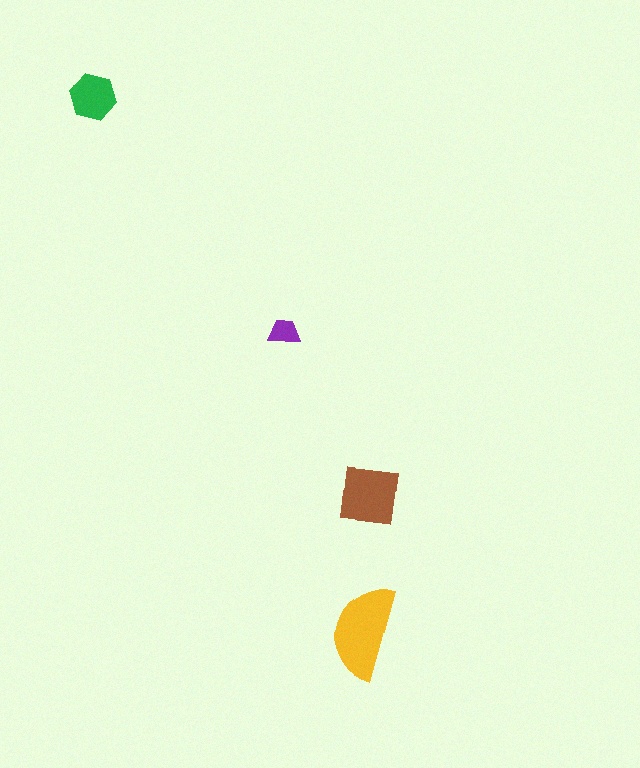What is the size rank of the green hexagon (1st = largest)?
3rd.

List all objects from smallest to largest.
The purple trapezoid, the green hexagon, the brown square, the yellow semicircle.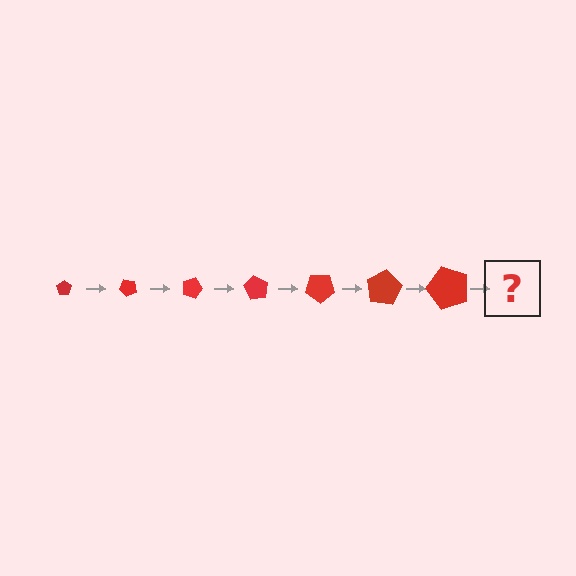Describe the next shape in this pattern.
It should be a pentagon, larger than the previous one and rotated 315 degrees from the start.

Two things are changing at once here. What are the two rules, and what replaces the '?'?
The two rules are that the pentagon grows larger each step and it rotates 45 degrees each step. The '?' should be a pentagon, larger than the previous one and rotated 315 degrees from the start.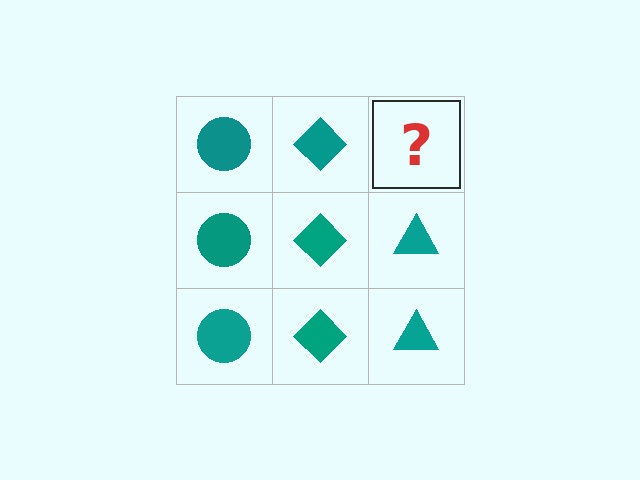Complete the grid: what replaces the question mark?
The question mark should be replaced with a teal triangle.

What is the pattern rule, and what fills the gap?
The rule is that each column has a consistent shape. The gap should be filled with a teal triangle.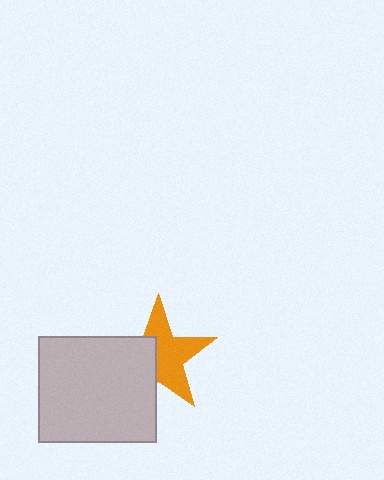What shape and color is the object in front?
The object in front is a light gray rectangle.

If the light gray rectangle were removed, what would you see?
You would see the complete orange star.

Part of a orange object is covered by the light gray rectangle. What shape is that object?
It is a star.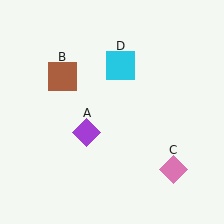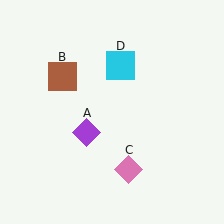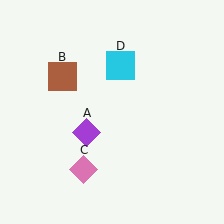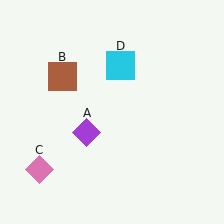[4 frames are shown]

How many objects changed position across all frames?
1 object changed position: pink diamond (object C).